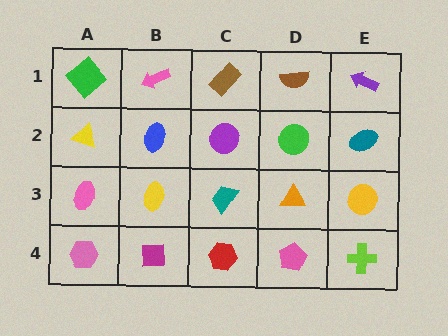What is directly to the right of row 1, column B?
A brown rectangle.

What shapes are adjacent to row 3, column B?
A blue ellipse (row 2, column B), a magenta square (row 4, column B), a pink ellipse (row 3, column A), a teal trapezoid (row 3, column C).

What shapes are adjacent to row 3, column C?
A purple circle (row 2, column C), a red hexagon (row 4, column C), a yellow ellipse (row 3, column B), an orange triangle (row 3, column D).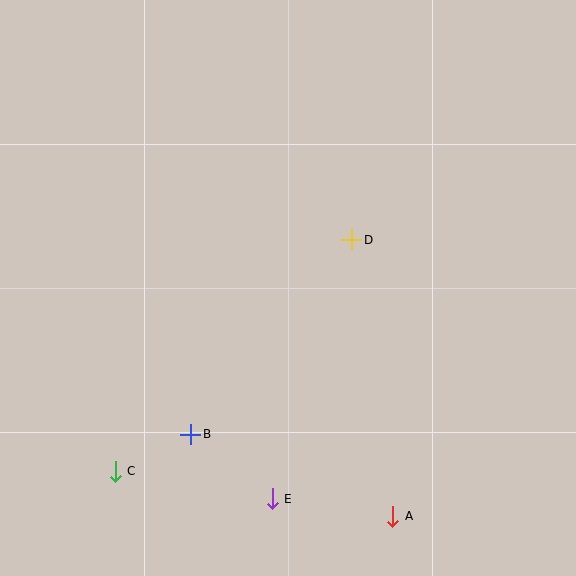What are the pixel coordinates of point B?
Point B is at (191, 434).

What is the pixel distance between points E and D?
The distance between E and D is 271 pixels.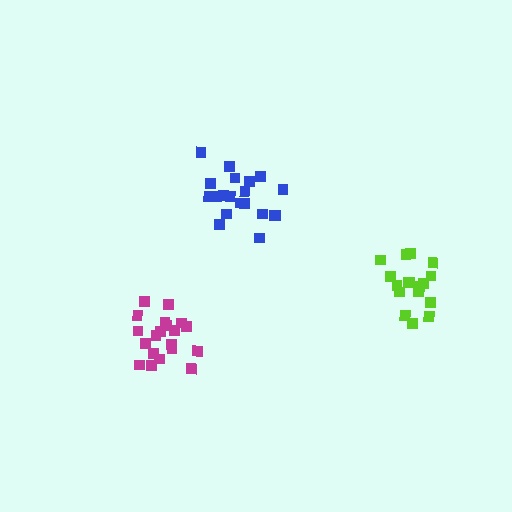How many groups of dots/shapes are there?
There are 3 groups.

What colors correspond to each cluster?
The clusters are colored: lime, magenta, blue.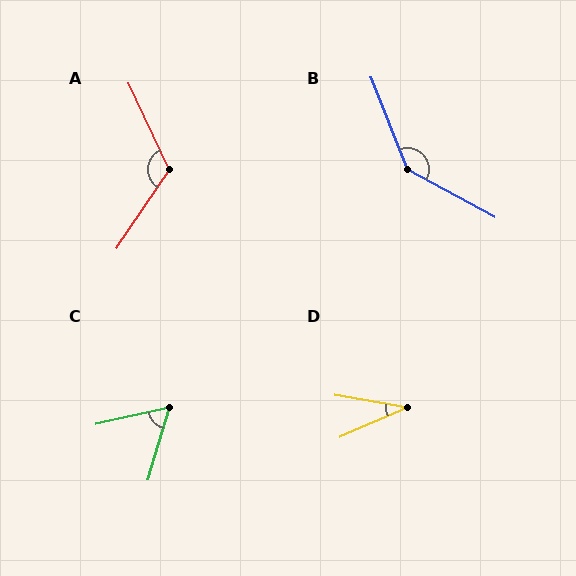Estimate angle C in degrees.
Approximately 61 degrees.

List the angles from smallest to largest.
D (33°), C (61°), A (121°), B (140°).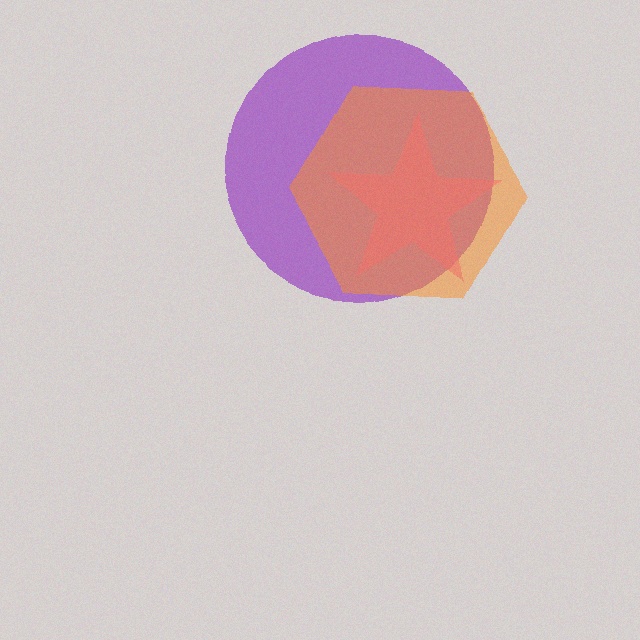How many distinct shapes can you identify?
There are 3 distinct shapes: a purple circle, a pink star, an orange hexagon.